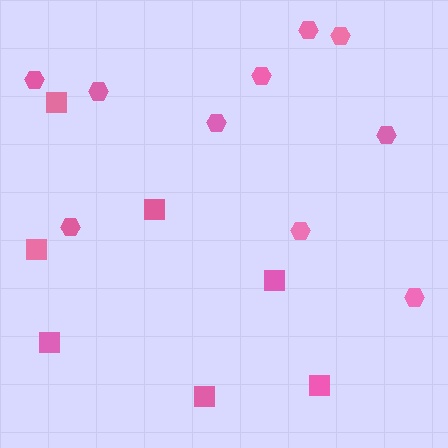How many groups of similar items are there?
There are 2 groups: one group of hexagons (10) and one group of squares (7).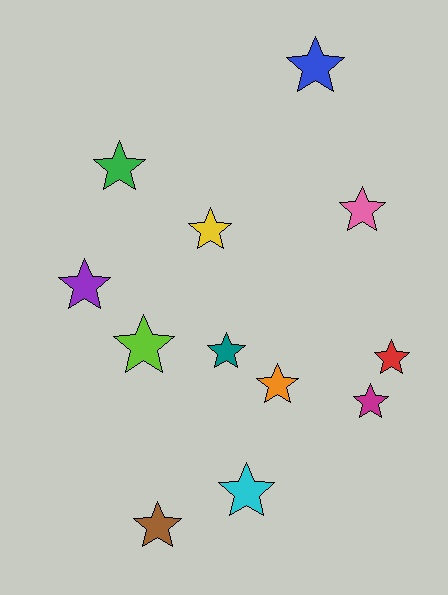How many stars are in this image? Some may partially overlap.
There are 12 stars.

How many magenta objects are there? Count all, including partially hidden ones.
There is 1 magenta object.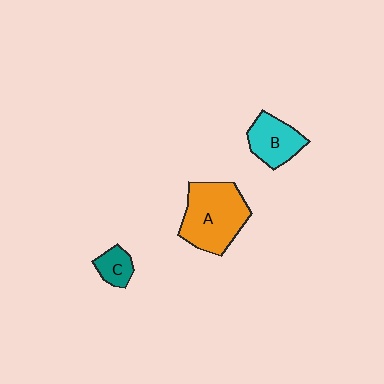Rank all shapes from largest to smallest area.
From largest to smallest: A (orange), B (cyan), C (teal).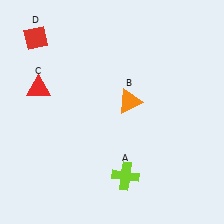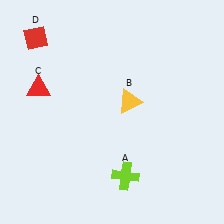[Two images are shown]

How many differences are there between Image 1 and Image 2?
There is 1 difference between the two images.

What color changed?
The triangle (B) changed from orange in Image 1 to yellow in Image 2.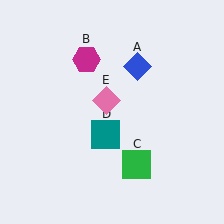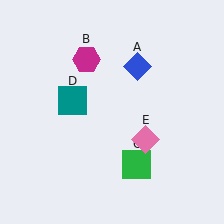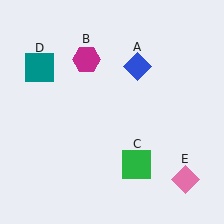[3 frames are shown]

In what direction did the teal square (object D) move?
The teal square (object D) moved up and to the left.